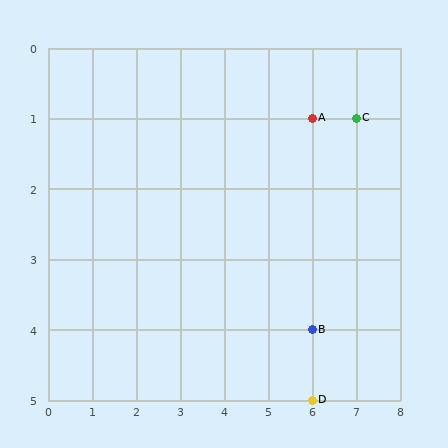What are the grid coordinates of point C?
Point C is at grid coordinates (7, 1).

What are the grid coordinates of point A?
Point A is at grid coordinates (6, 1).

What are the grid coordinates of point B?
Point B is at grid coordinates (6, 4).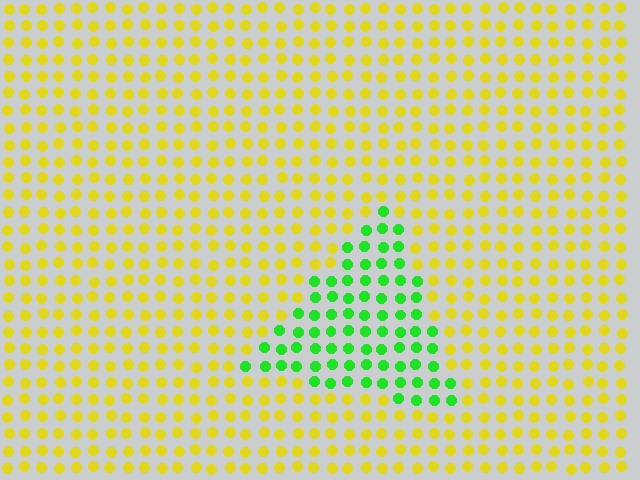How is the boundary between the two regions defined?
The boundary is defined purely by a slight shift in hue (about 65 degrees). Spacing, size, and orientation are identical on both sides.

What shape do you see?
I see a triangle.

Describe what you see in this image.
The image is filled with small yellow elements in a uniform arrangement. A triangle-shaped region is visible where the elements are tinted to a slightly different hue, forming a subtle color boundary.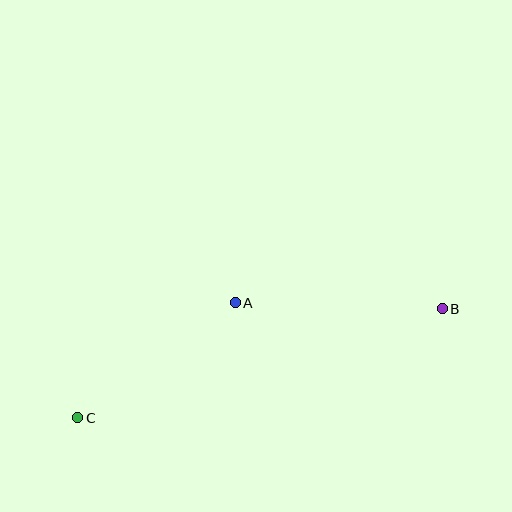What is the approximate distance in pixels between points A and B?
The distance between A and B is approximately 207 pixels.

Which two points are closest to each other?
Points A and C are closest to each other.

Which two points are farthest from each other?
Points B and C are farthest from each other.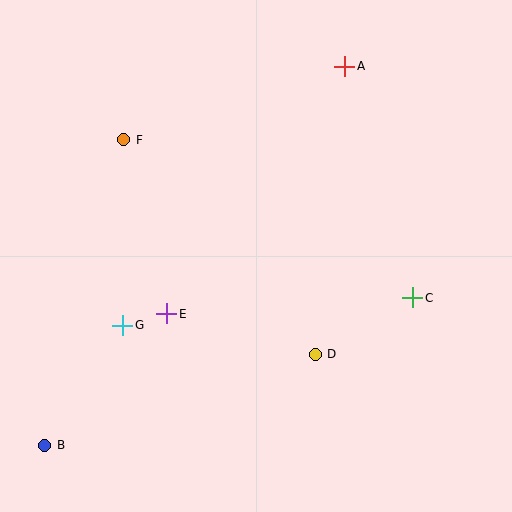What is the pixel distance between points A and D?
The distance between A and D is 290 pixels.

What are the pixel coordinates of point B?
Point B is at (45, 445).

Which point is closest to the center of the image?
Point E at (167, 314) is closest to the center.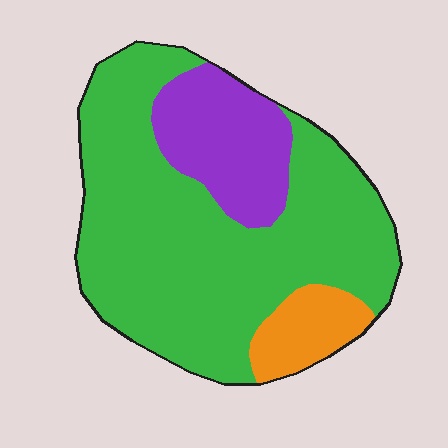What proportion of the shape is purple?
Purple covers around 20% of the shape.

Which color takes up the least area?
Orange, at roughly 10%.